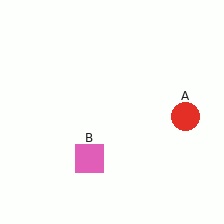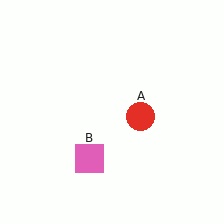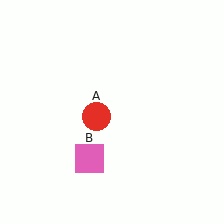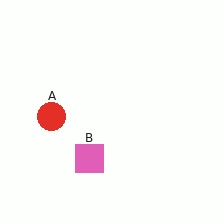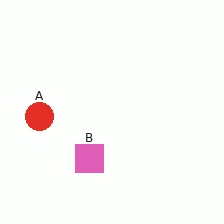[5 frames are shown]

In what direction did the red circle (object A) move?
The red circle (object A) moved left.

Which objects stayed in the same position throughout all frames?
Pink square (object B) remained stationary.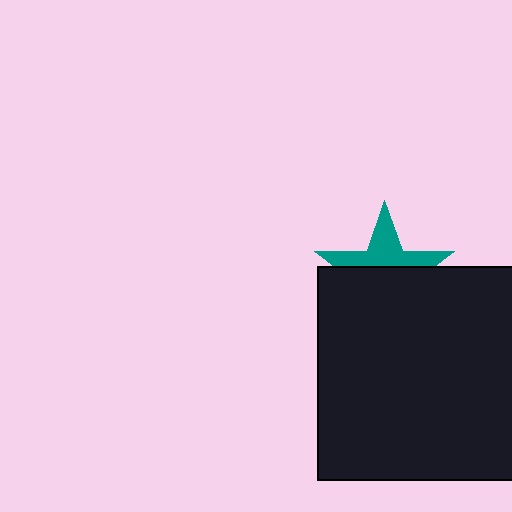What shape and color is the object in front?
The object in front is a black rectangle.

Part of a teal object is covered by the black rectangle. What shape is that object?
It is a star.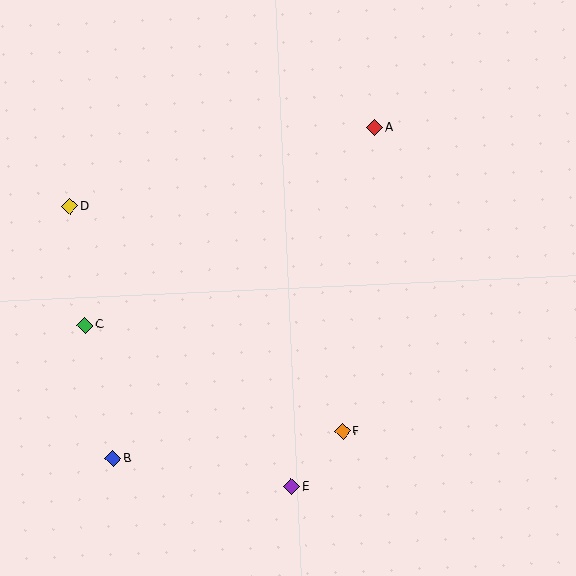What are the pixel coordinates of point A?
Point A is at (374, 128).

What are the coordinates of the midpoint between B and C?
The midpoint between B and C is at (99, 392).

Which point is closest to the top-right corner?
Point A is closest to the top-right corner.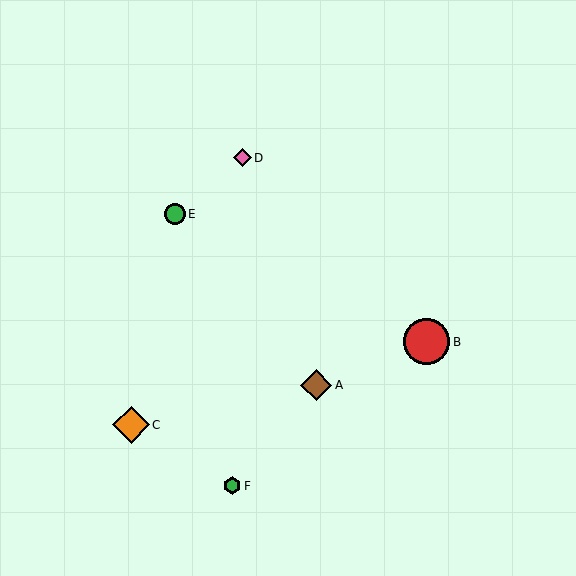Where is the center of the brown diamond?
The center of the brown diamond is at (316, 385).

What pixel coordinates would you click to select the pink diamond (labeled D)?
Click at (242, 158) to select the pink diamond D.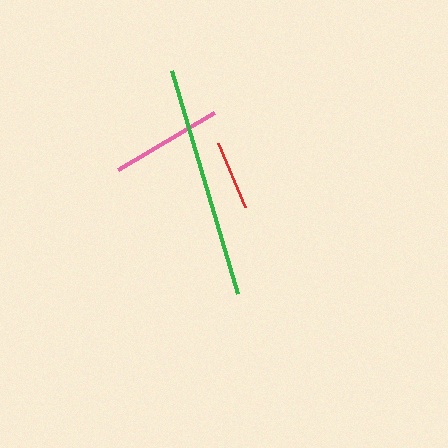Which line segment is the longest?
The green line is the longest at approximately 232 pixels.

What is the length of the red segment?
The red segment is approximately 69 pixels long.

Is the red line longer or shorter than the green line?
The green line is longer than the red line.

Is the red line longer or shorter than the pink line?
The pink line is longer than the red line.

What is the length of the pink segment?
The pink segment is approximately 112 pixels long.